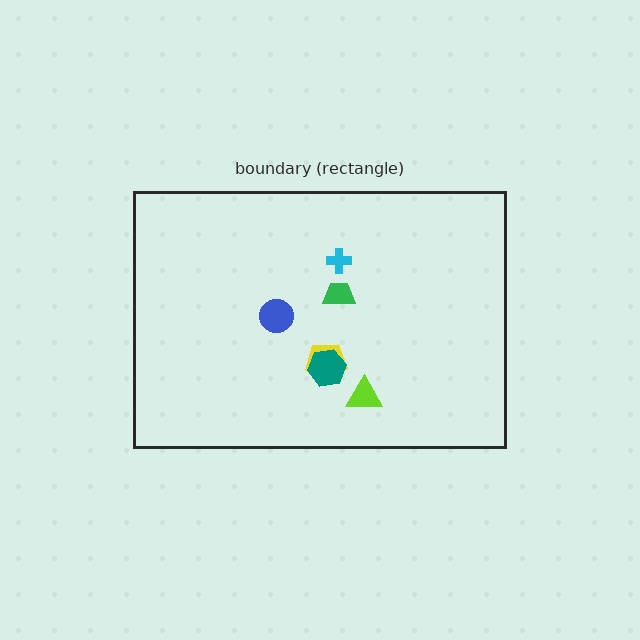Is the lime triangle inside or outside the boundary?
Inside.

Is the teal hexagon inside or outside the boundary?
Inside.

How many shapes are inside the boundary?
6 inside, 0 outside.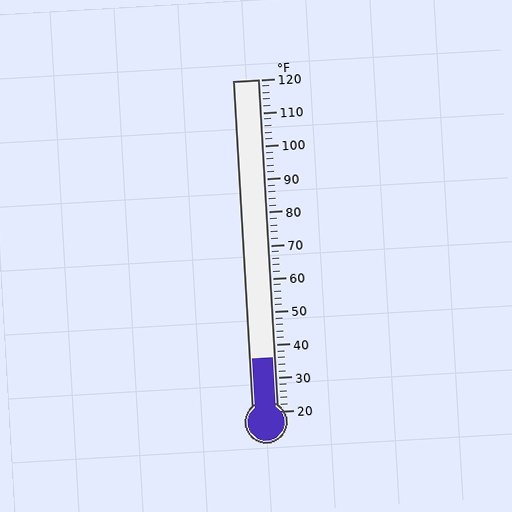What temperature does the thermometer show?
The thermometer shows approximately 36°F.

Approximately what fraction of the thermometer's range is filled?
The thermometer is filled to approximately 15% of its range.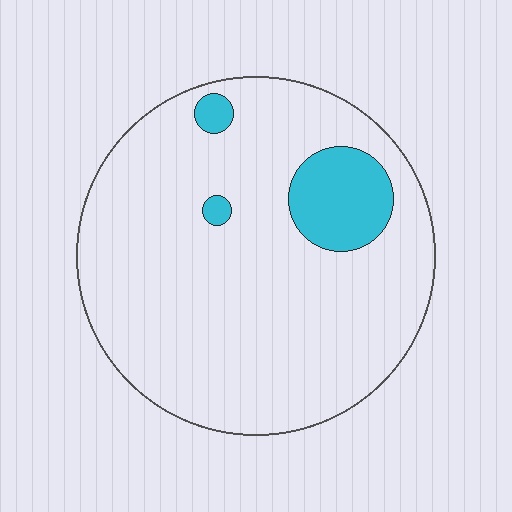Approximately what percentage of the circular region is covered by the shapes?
Approximately 10%.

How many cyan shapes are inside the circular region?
3.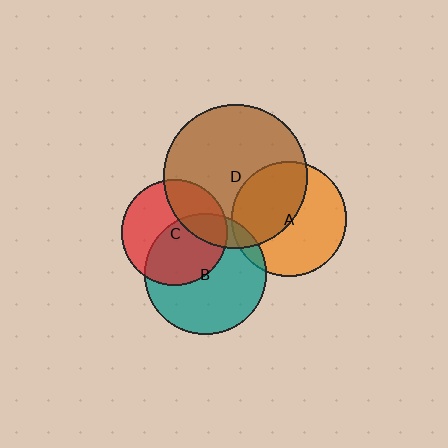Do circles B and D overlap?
Yes.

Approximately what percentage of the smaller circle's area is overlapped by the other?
Approximately 15%.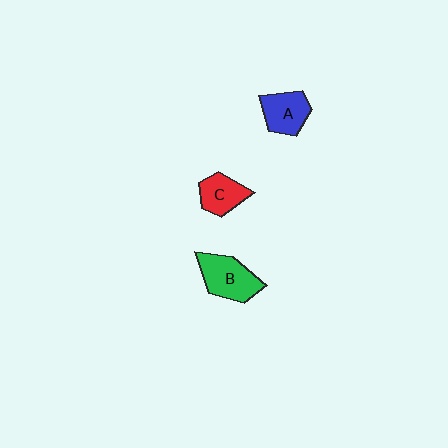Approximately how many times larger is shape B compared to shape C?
Approximately 1.4 times.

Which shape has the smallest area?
Shape C (red).